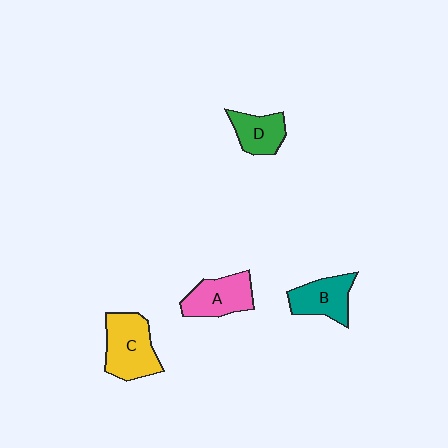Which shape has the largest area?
Shape C (yellow).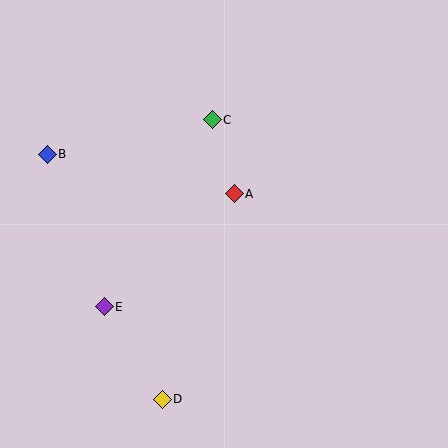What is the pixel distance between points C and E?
The distance between C and E is 216 pixels.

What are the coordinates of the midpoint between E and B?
The midpoint between E and B is at (76, 231).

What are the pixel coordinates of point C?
Point C is at (212, 120).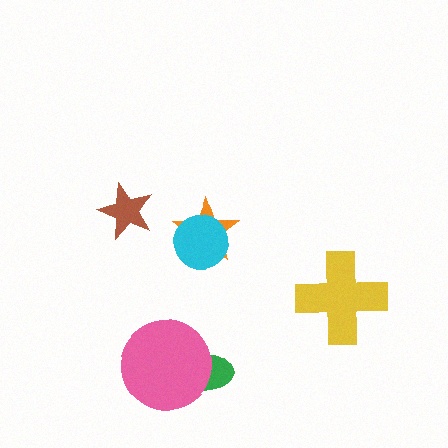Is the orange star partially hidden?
Yes, it is partially covered by another shape.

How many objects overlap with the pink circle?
1 object overlaps with the pink circle.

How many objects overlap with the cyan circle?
1 object overlaps with the cyan circle.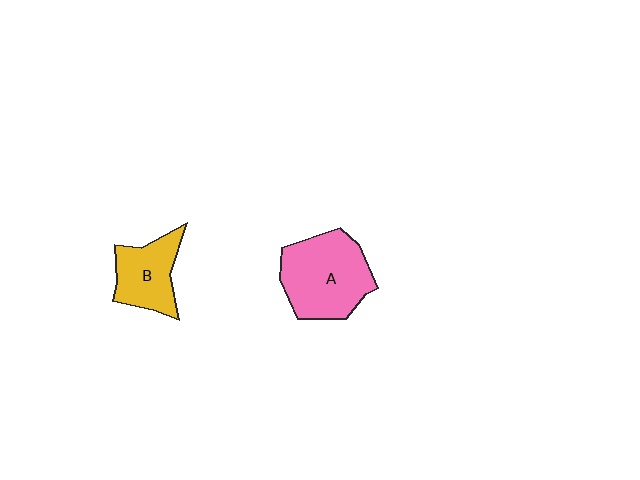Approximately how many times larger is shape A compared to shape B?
Approximately 1.6 times.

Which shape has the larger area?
Shape A (pink).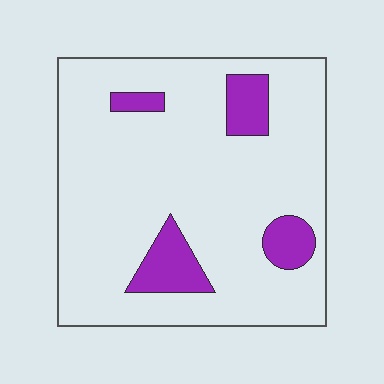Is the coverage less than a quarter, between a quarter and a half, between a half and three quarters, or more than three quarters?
Less than a quarter.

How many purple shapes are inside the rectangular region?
4.